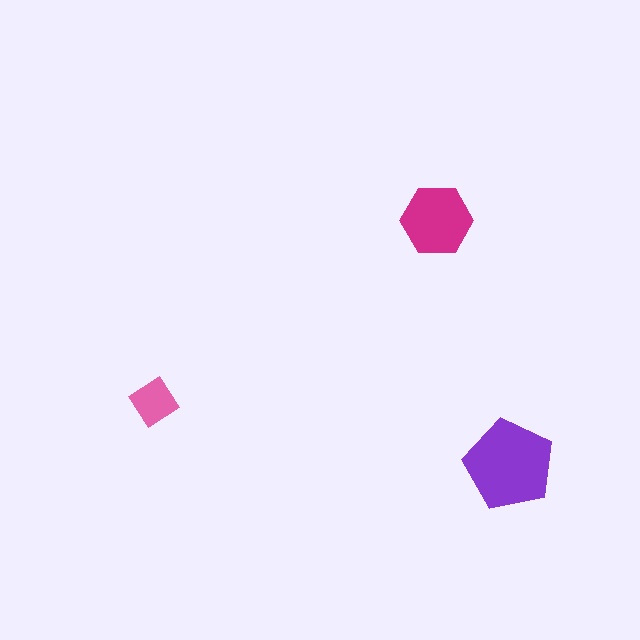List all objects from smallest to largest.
The pink diamond, the magenta hexagon, the purple pentagon.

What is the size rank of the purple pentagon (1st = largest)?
1st.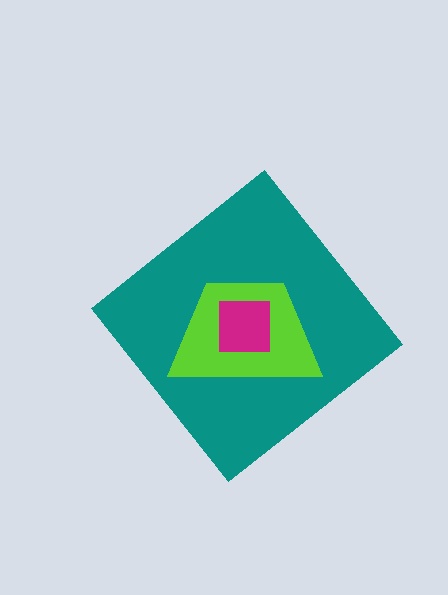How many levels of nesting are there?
3.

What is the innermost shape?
The magenta square.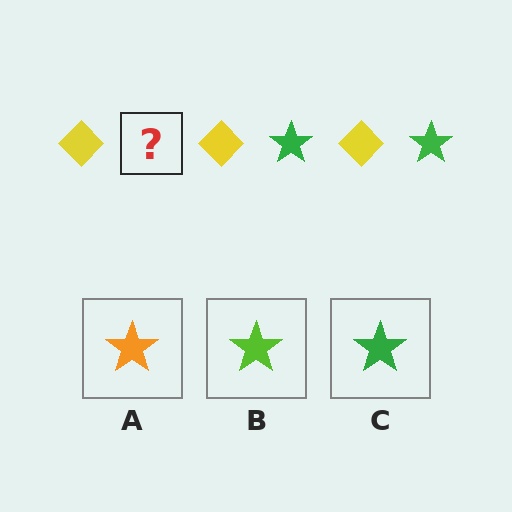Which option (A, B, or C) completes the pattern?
C.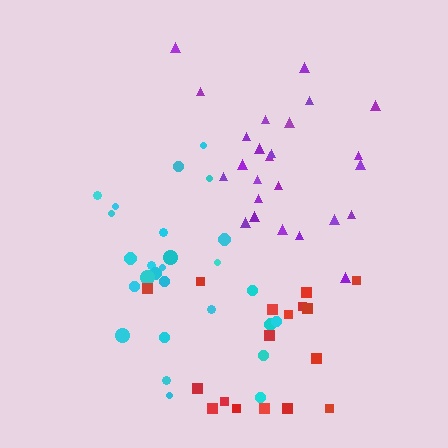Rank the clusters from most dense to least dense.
cyan, purple, red.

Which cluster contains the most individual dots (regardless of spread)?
Cyan (27).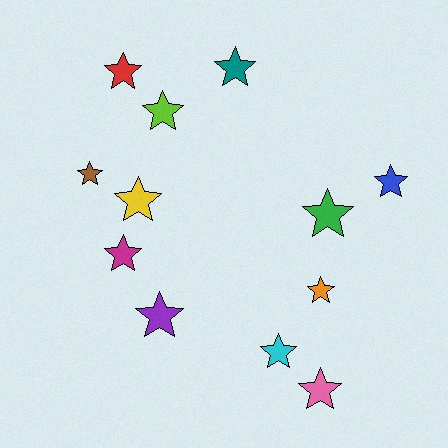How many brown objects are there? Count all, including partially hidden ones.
There is 1 brown object.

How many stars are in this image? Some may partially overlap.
There are 12 stars.